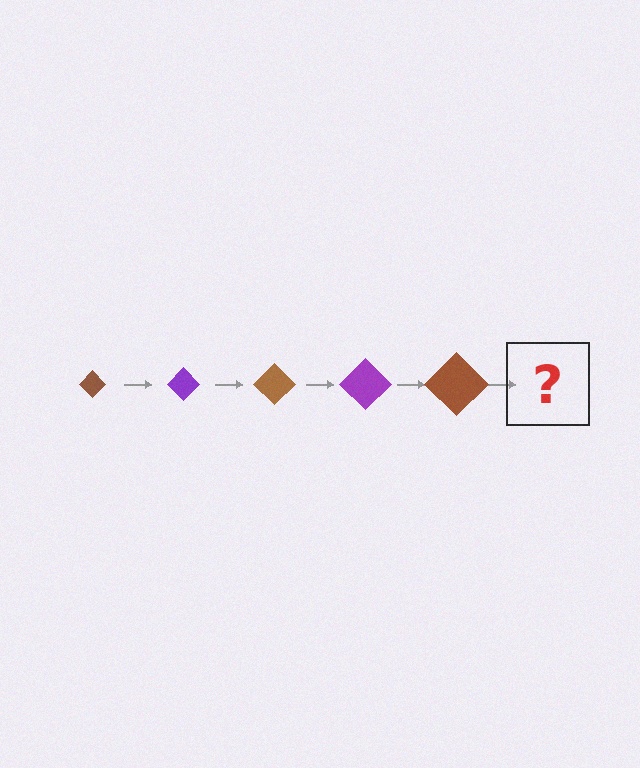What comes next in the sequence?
The next element should be a purple diamond, larger than the previous one.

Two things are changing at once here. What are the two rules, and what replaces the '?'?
The two rules are that the diamond grows larger each step and the color cycles through brown and purple. The '?' should be a purple diamond, larger than the previous one.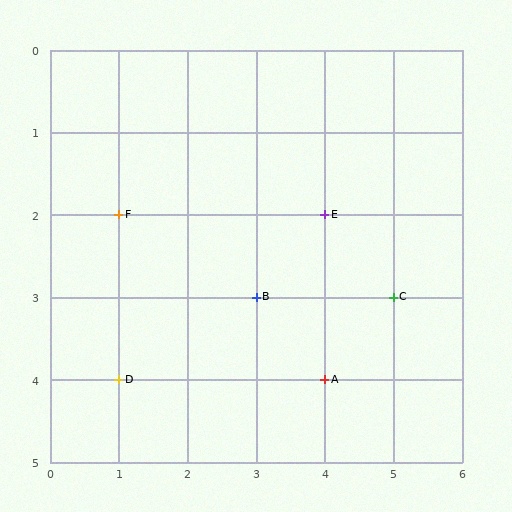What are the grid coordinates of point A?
Point A is at grid coordinates (4, 4).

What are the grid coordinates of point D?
Point D is at grid coordinates (1, 4).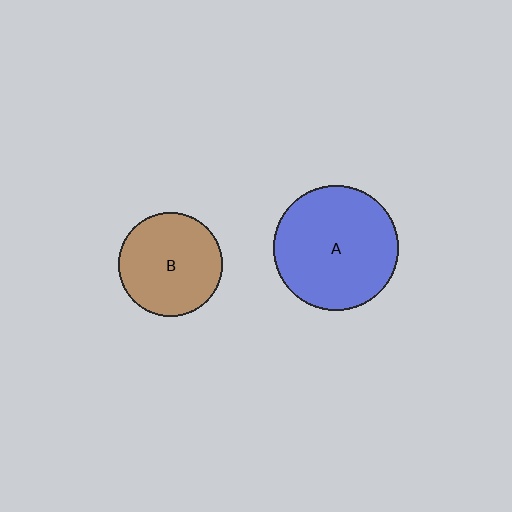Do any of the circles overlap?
No, none of the circles overlap.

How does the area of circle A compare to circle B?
Approximately 1.5 times.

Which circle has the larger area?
Circle A (blue).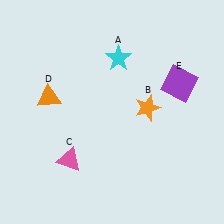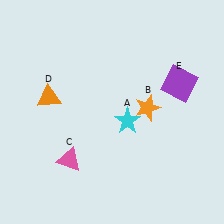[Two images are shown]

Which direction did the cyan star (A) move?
The cyan star (A) moved down.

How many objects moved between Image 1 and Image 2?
1 object moved between the two images.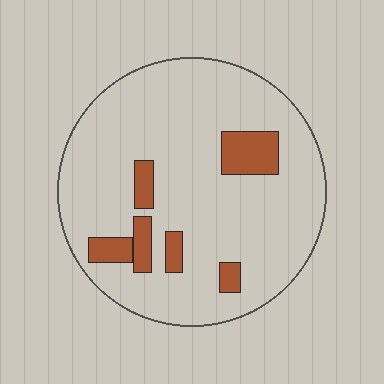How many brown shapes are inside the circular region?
6.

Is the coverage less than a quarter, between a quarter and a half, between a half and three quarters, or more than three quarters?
Less than a quarter.